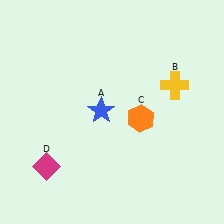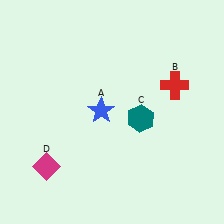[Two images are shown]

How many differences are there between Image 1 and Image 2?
There are 2 differences between the two images.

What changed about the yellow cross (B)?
In Image 1, B is yellow. In Image 2, it changed to red.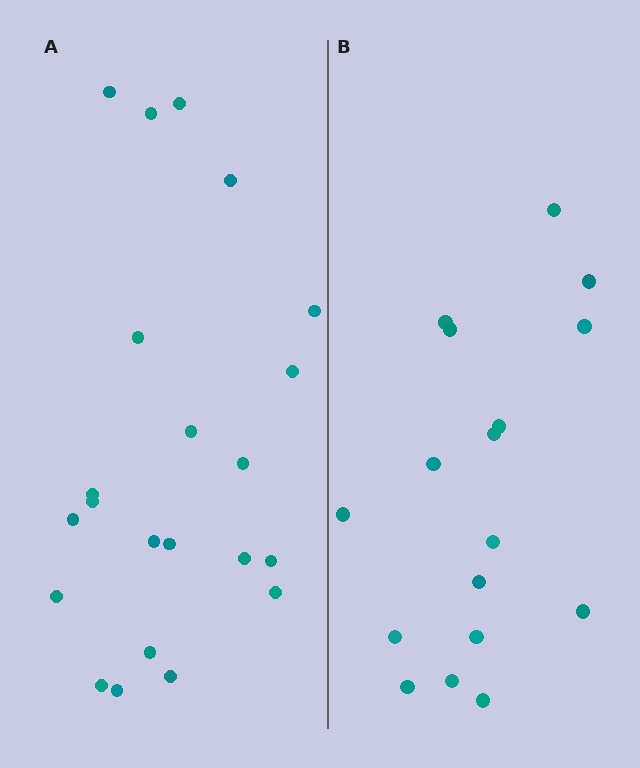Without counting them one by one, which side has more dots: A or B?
Region A (the left region) has more dots.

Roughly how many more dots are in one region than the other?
Region A has about 5 more dots than region B.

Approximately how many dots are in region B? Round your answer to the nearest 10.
About 20 dots. (The exact count is 17, which rounds to 20.)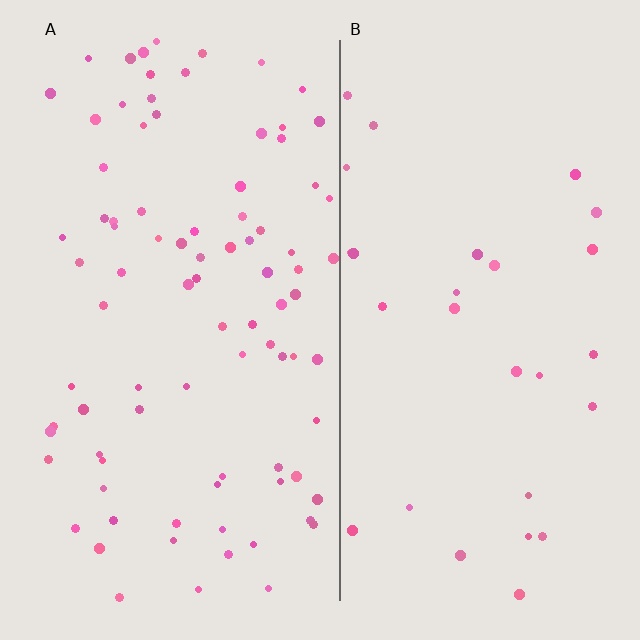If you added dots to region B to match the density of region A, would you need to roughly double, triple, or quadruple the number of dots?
Approximately triple.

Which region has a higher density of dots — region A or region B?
A (the left).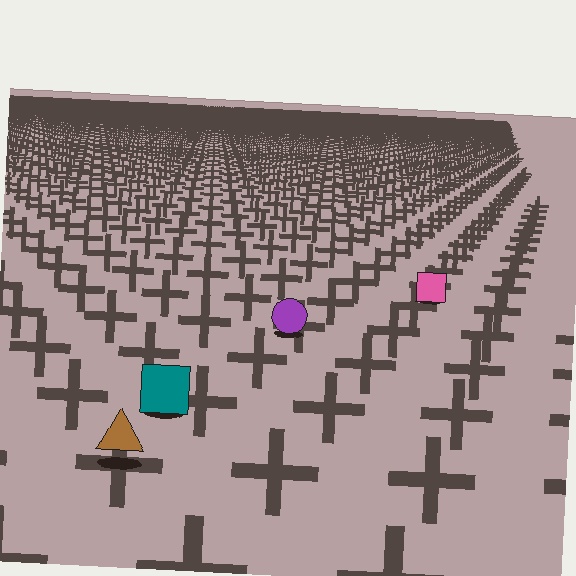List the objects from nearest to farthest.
From nearest to farthest: the brown triangle, the teal square, the purple circle, the pink square.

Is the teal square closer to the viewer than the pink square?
Yes. The teal square is closer — you can tell from the texture gradient: the ground texture is coarser near it.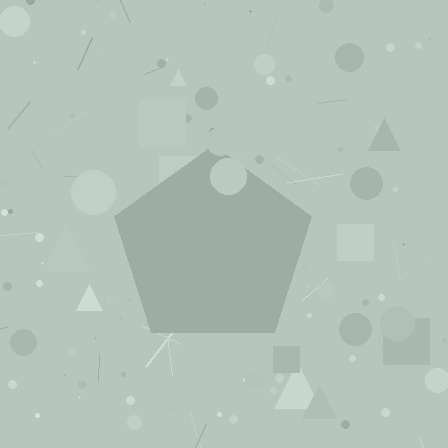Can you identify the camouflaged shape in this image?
The camouflaged shape is a pentagon.